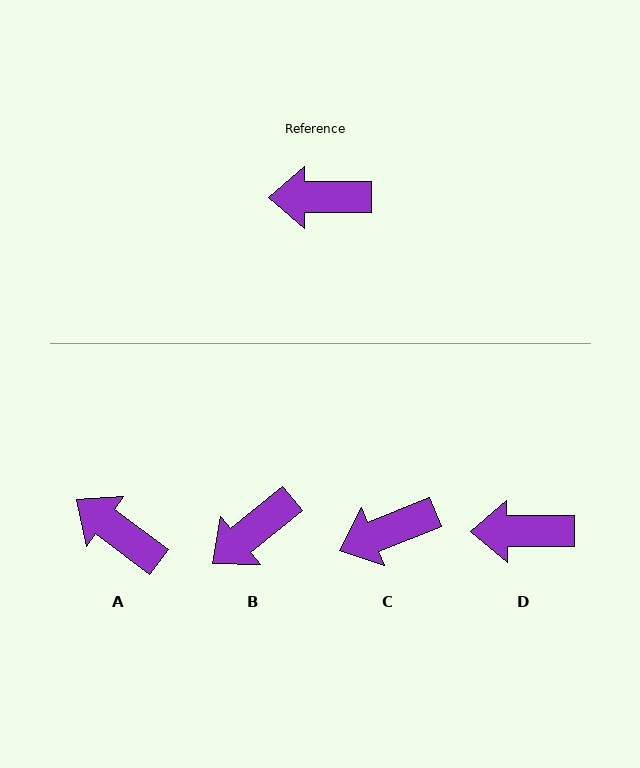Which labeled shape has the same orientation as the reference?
D.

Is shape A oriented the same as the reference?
No, it is off by about 38 degrees.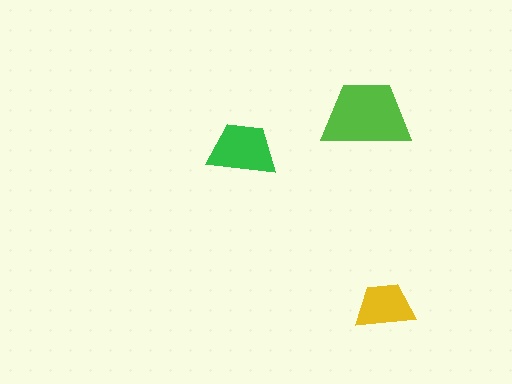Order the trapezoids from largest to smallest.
the lime one, the green one, the yellow one.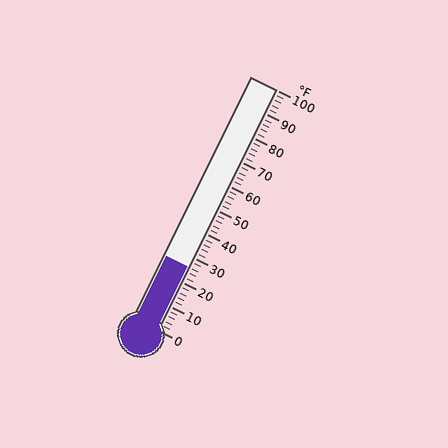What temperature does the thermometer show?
The thermometer shows approximately 26°F.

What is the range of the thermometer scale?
The thermometer scale ranges from 0°F to 100°F.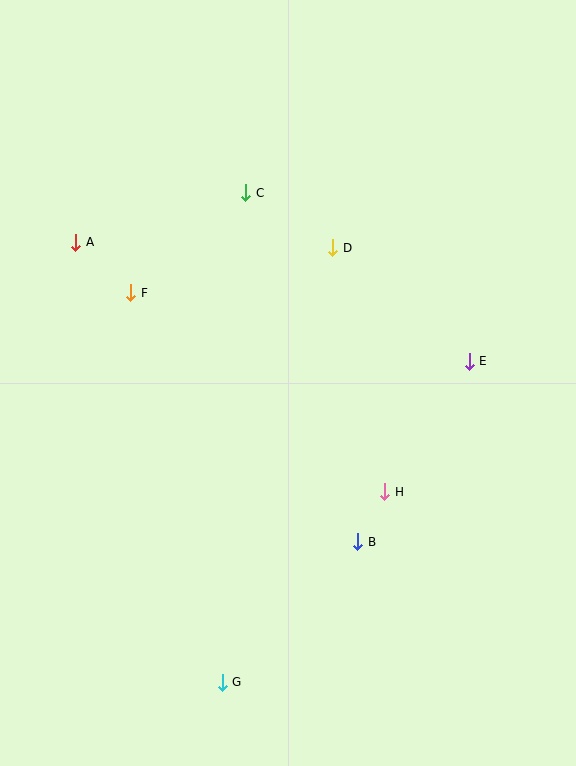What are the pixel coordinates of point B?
Point B is at (358, 542).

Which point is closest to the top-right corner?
Point D is closest to the top-right corner.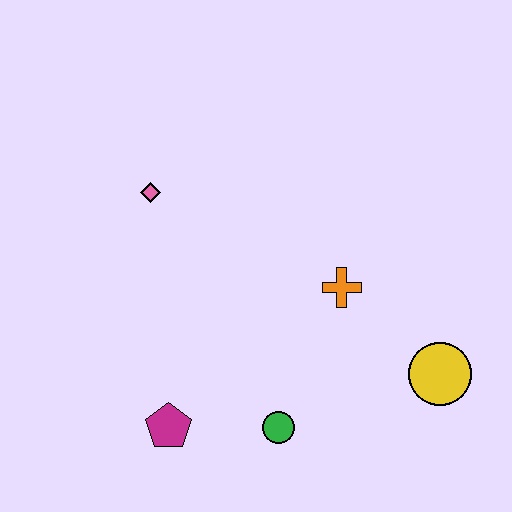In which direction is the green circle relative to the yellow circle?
The green circle is to the left of the yellow circle.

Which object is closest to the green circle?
The magenta pentagon is closest to the green circle.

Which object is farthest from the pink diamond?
The yellow circle is farthest from the pink diamond.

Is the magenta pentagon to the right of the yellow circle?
No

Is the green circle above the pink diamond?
No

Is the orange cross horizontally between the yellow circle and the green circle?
Yes